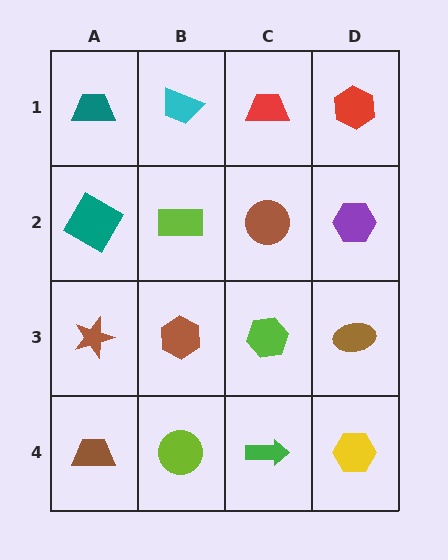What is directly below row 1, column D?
A purple hexagon.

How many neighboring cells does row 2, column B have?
4.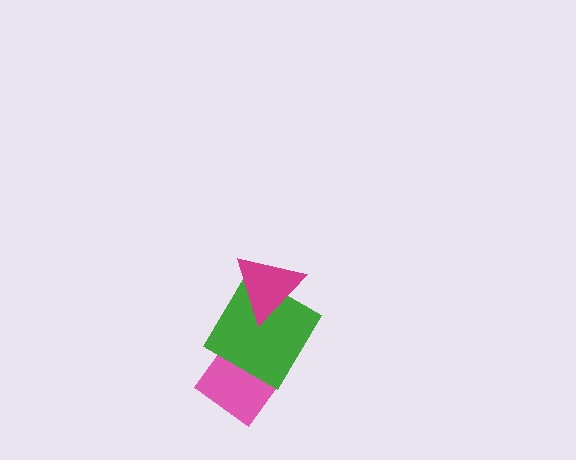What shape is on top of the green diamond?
The magenta triangle is on top of the green diamond.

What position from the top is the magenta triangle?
The magenta triangle is 1st from the top.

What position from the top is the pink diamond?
The pink diamond is 3rd from the top.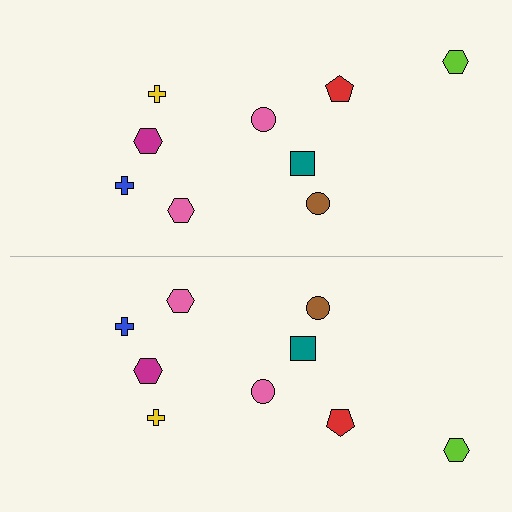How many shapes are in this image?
There are 18 shapes in this image.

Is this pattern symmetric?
Yes, this pattern has bilateral (reflection) symmetry.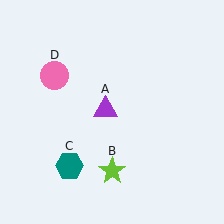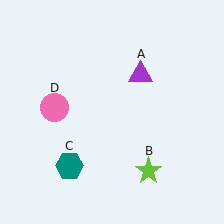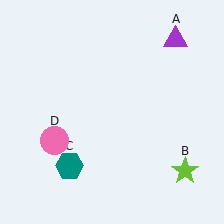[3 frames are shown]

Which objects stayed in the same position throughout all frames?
Teal hexagon (object C) remained stationary.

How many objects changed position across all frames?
3 objects changed position: purple triangle (object A), lime star (object B), pink circle (object D).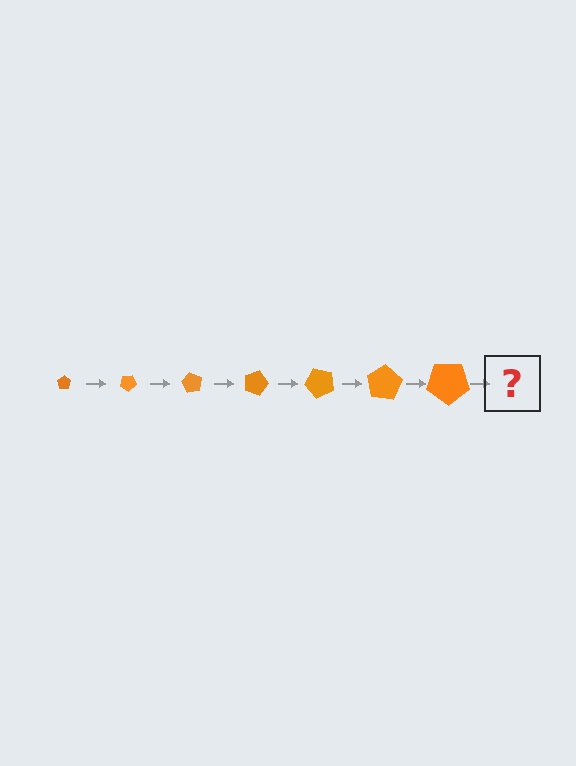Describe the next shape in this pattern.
It should be a pentagon, larger than the previous one and rotated 210 degrees from the start.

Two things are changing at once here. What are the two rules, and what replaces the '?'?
The two rules are that the pentagon grows larger each step and it rotates 30 degrees each step. The '?' should be a pentagon, larger than the previous one and rotated 210 degrees from the start.